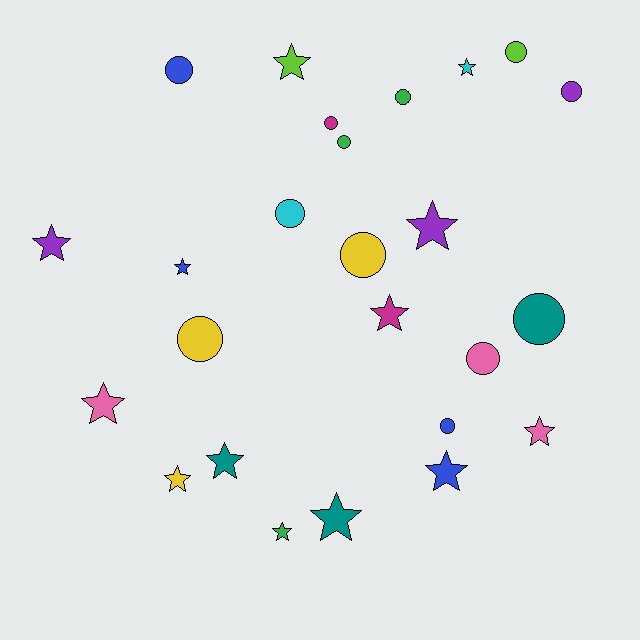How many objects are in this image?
There are 25 objects.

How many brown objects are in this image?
There are no brown objects.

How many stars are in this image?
There are 13 stars.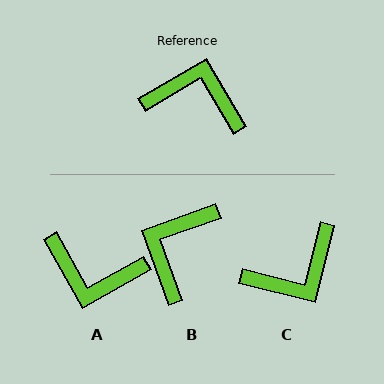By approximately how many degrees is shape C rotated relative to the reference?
Approximately 134 degrees clockwise.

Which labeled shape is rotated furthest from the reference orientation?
A, about 179 degrees away.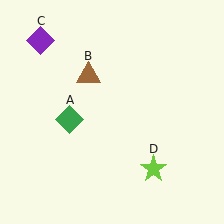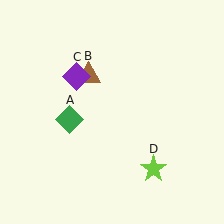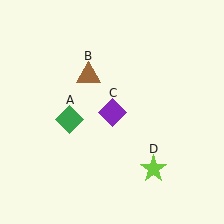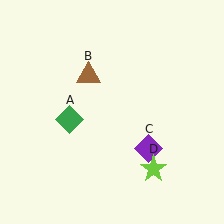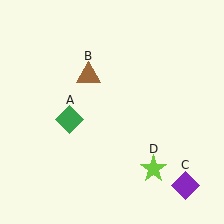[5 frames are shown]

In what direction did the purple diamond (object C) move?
The purple diamond (object C) moved down and to the right.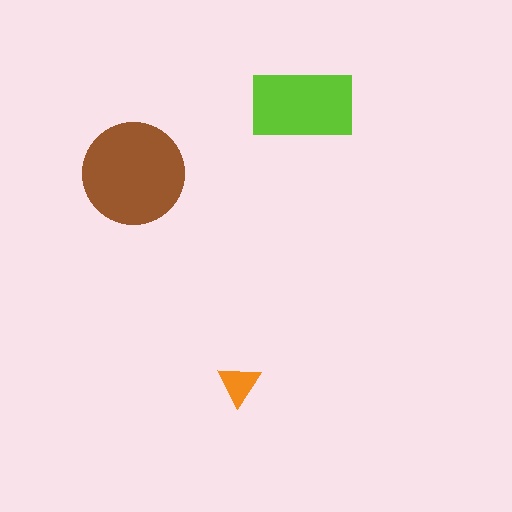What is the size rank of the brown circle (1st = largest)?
1st.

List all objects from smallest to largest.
The orange triangle, the lime rectangle, the brown circle.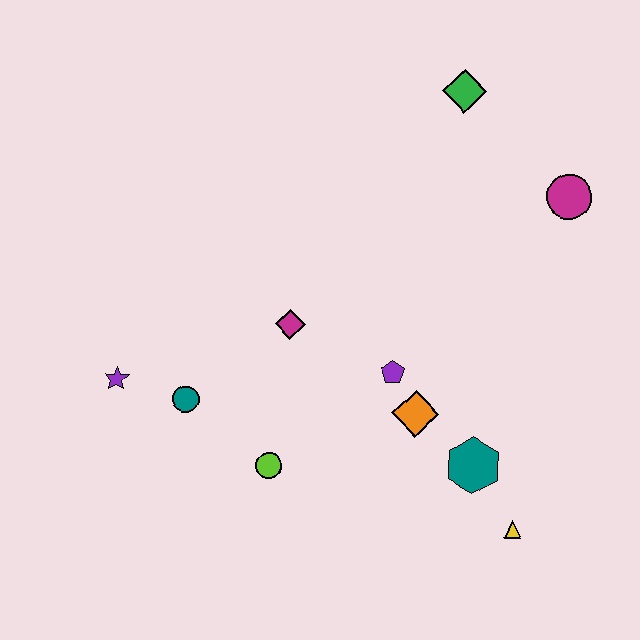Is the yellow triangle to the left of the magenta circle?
Yes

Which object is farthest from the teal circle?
The magenta circle is farthest from the teal circle.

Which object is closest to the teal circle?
The purple star is closest to the teal circle.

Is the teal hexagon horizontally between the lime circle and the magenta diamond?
No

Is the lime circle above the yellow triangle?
Yes